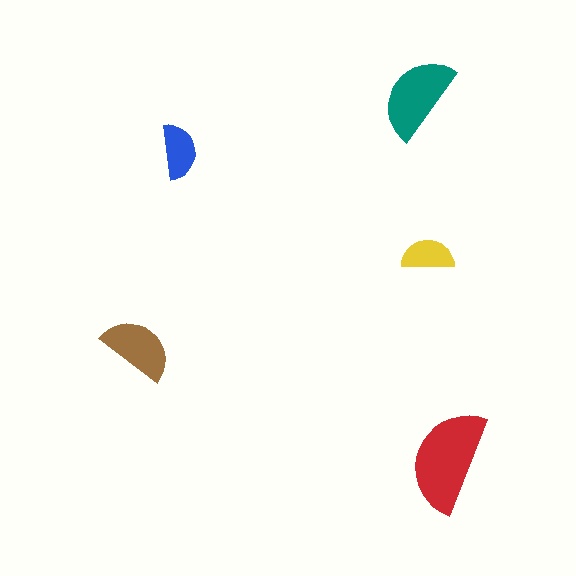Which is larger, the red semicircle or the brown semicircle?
The red one.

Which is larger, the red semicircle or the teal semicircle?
The red one.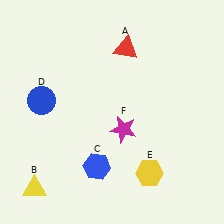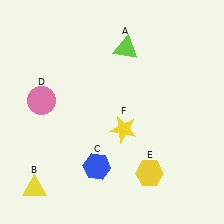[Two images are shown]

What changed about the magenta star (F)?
In Image 1, F is magenta. In Image 2, it changed to yellow.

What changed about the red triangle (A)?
In Image 1, A is red. In Image 2, it changed to lime.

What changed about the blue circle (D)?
In Image 1, D is blue. In Image 2, it changed to pink.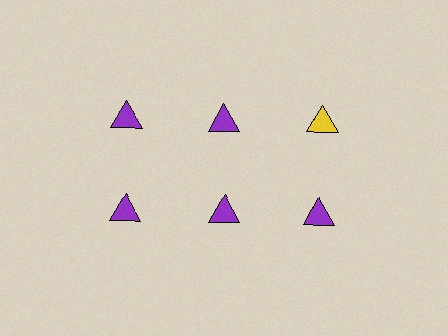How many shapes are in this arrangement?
There are 6 shapes arranged in a grid pattern.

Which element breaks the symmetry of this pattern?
The yellow triangle in the top row, center column breaks the symmetry. All other shapes are purple triangles.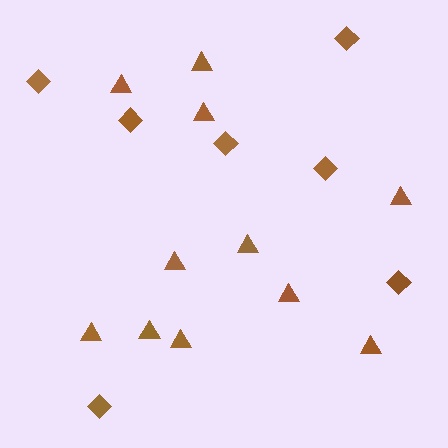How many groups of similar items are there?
There are 2 groups: one group of diamonds (7) and one group of triangles (11).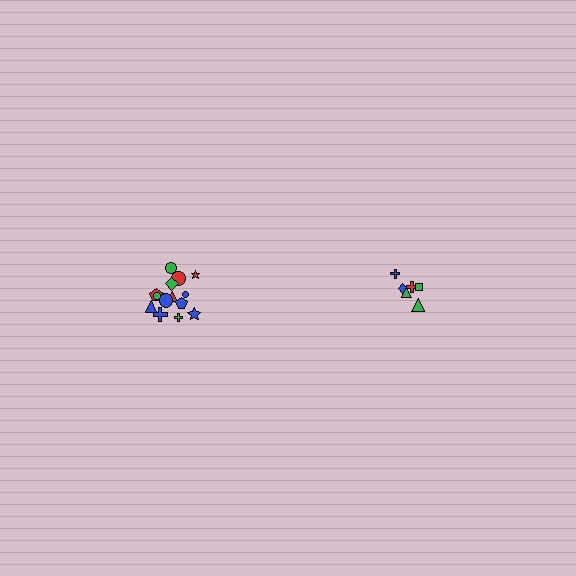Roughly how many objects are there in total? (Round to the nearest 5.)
Roughly 20 objects in total.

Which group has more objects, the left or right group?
The left group.